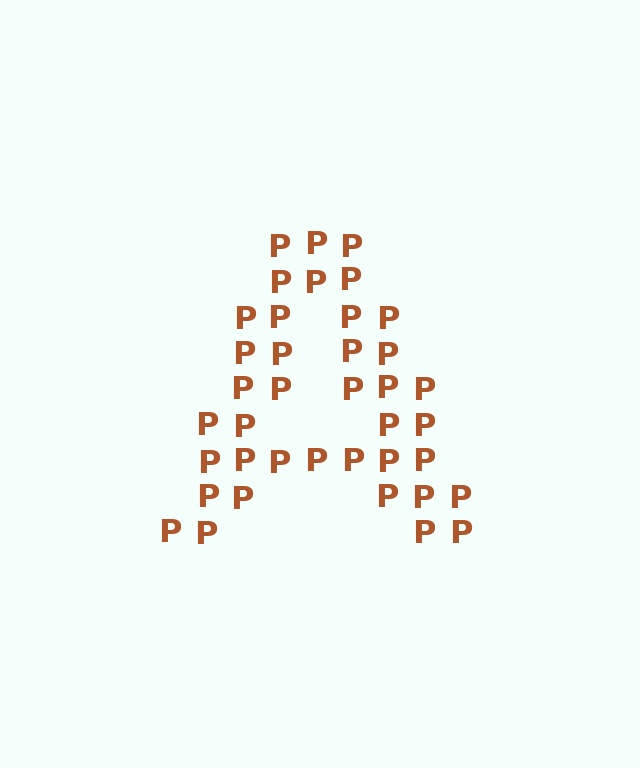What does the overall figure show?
The overall figure shows the letter A.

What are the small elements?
The small elements are letter P's.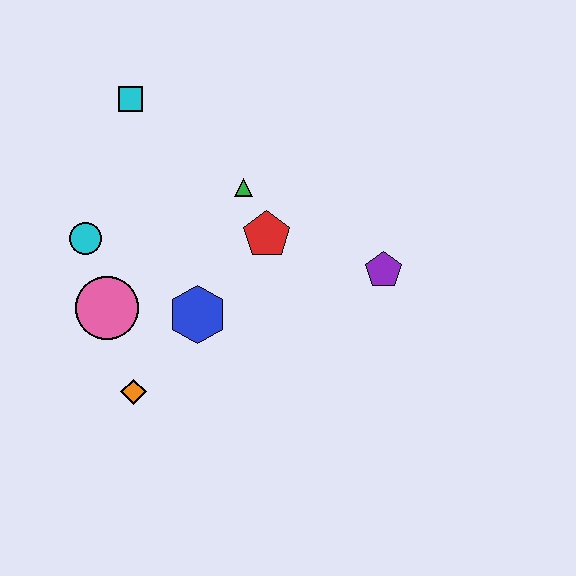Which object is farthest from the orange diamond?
The cyan square is farthest from the orange diamond.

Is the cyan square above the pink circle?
Yes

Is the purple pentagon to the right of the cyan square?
Yes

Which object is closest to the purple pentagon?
The red pentagon is closest to the purple pentagon.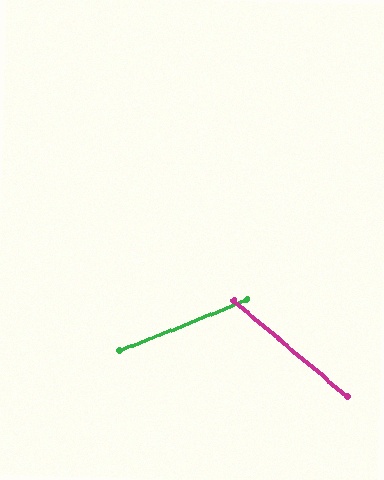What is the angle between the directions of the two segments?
Approximately 62 degrees.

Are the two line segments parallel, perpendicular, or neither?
Neither parallel nor perpendicular — they differ by about 62°.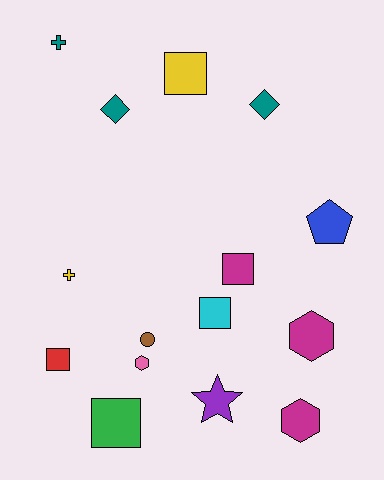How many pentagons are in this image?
There is 1 pentagon.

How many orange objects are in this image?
There are no orange objects.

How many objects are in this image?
There are 15 objects.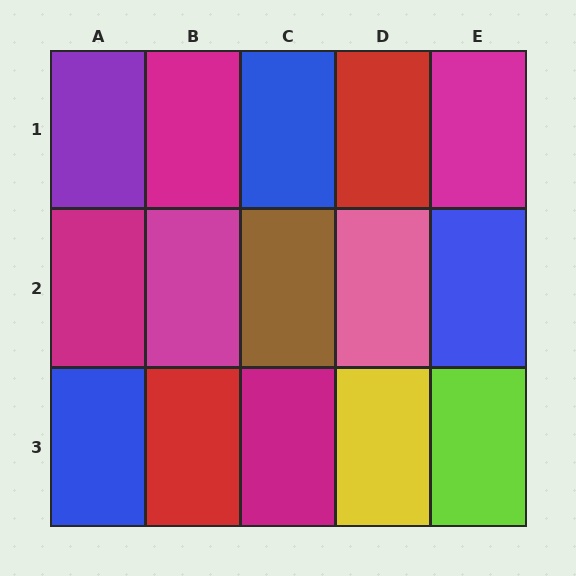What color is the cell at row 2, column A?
Magenta.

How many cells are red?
2 cells are red.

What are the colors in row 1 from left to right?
Purple, magenta, blue, red, magenta.